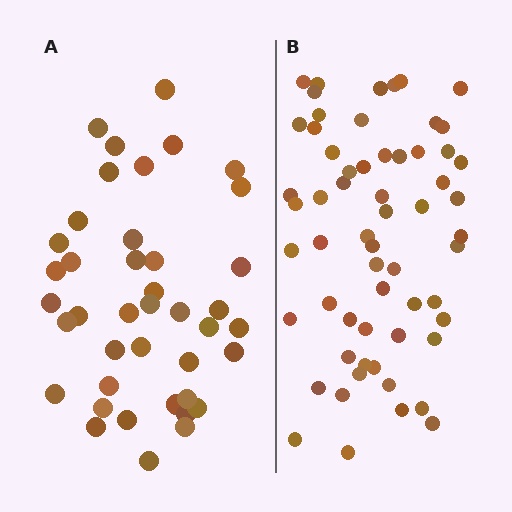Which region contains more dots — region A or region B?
Region B (the right region) has more dots.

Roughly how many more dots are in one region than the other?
Region B has approximately 20 more dots than region A.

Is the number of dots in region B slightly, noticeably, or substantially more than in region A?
Region B has substantially more. The ratio is roughly 1.5 to 1.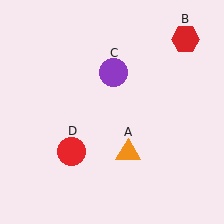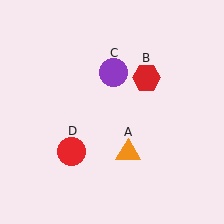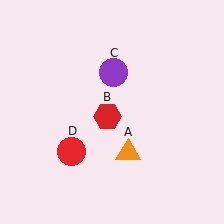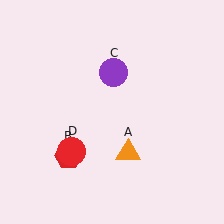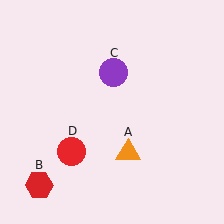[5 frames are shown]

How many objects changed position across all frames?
1 object changed position: red hexagon (object B).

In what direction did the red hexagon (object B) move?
The red hexagon (object B) moved down and to the left.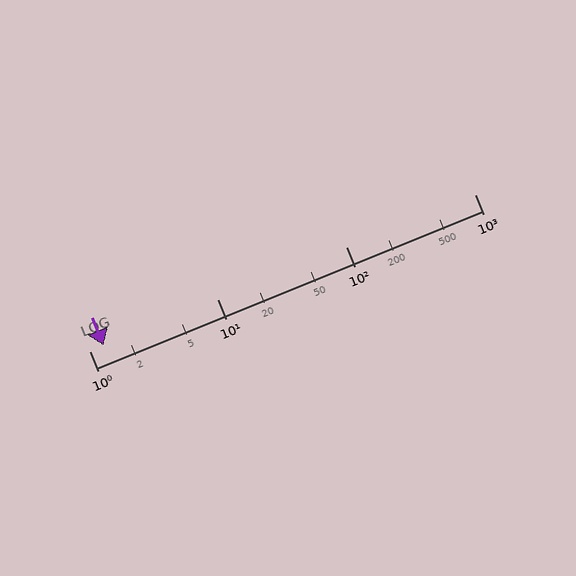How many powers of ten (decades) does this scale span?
The scale spans 3 decades, from 1 to 1000.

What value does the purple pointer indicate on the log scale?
The pointer indicates approximately 1.3.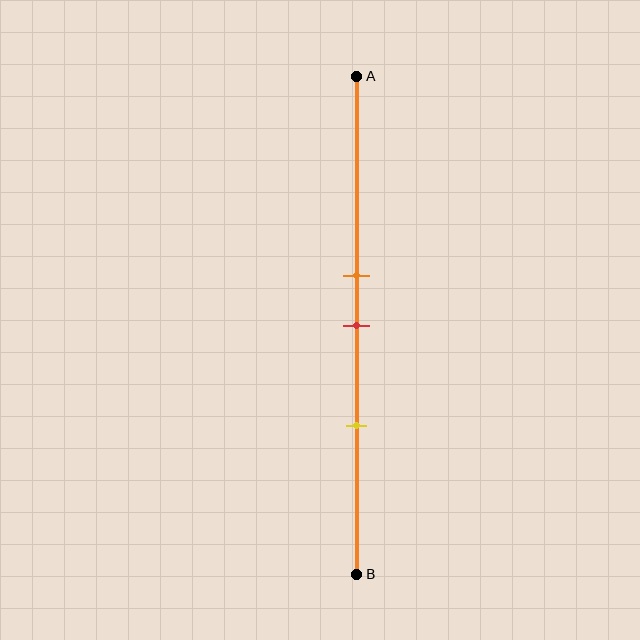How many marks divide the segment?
There are 3 marks dividing the segment.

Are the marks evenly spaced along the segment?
Yes, the marks are approximately evenly spaced.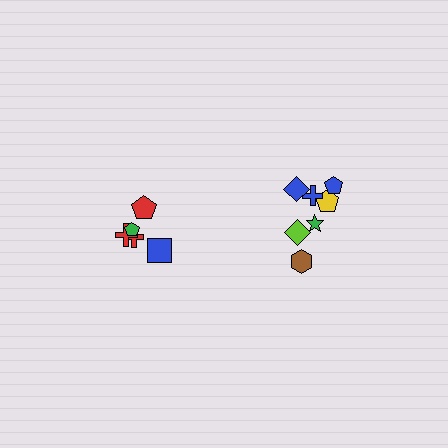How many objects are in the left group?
There are 5 objects.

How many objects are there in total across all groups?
There are 12 objects.